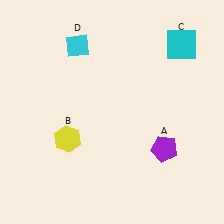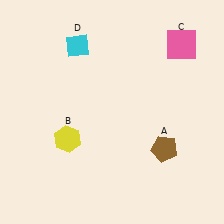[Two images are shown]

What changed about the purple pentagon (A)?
In Image 1, A is purple. In Image 2, it changed to brown.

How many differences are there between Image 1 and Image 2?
There are 2 differences between the two images.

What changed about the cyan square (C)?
In Image 1, C is cyan. In Image 2, it changed to pink.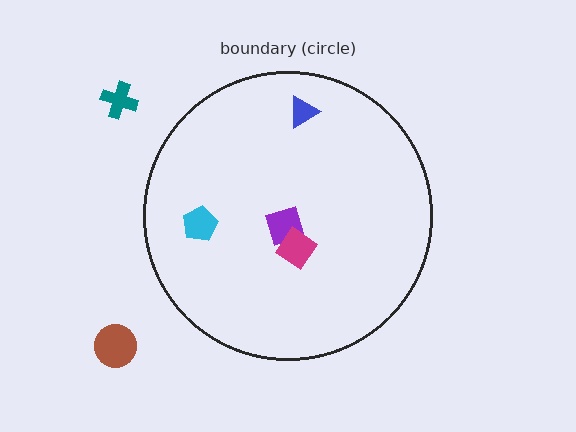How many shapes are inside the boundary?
4 inside, 2 outside.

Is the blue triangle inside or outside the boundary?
Inside.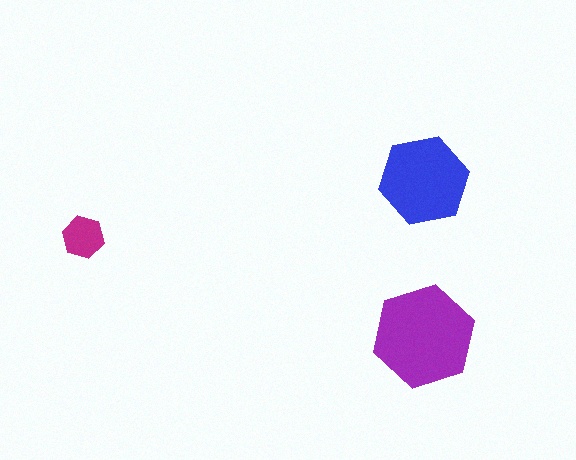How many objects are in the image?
There are 3 objects in the image.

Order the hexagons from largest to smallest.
the purple one, the blue one, the magenta one.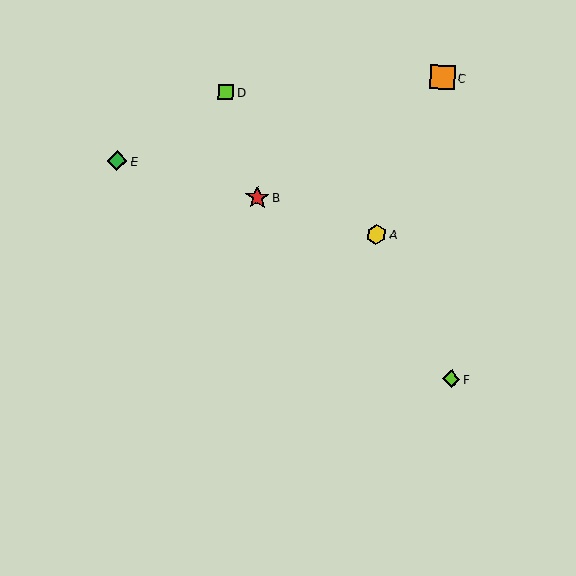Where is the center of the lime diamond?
The center of the lime diamond is at (451, 379).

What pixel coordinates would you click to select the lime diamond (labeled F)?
Click at (451, 379) to select the lime diamond F.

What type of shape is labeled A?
Shape A is a yellow hexagon.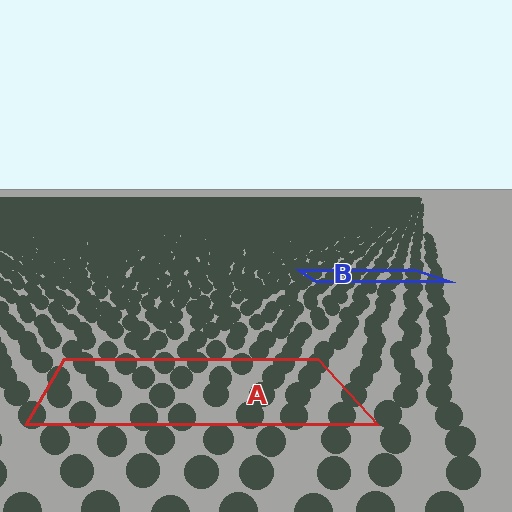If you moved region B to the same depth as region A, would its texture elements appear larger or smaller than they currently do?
They would appear larger. At a closer depth, the same texture elements are projected at a bigger on-screen size.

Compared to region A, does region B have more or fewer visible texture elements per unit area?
Region B has more texture elements per unit area — they are packed more densely because it is farther away.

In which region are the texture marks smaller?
The texture marks are smaller in region B, because it is farther away.